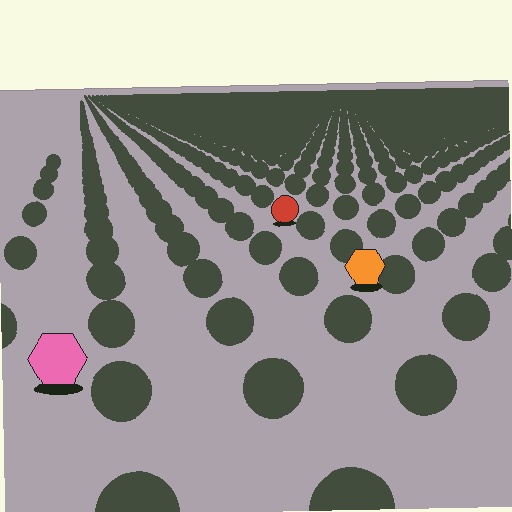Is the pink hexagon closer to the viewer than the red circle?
Yes. The pink hexagon is closer — you can tell from the texture gradient: the ground texture is coarser near it.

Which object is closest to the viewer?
The pink hexagon is closest. The texture marks near it are larger and more spread out.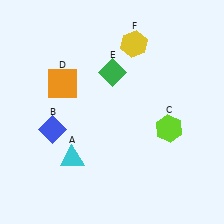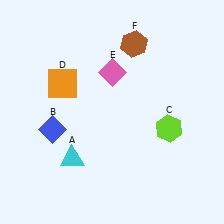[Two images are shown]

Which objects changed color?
E changed from green to pink. F changed from yellow to brown.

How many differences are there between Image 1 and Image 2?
There are 2 differences between the two images.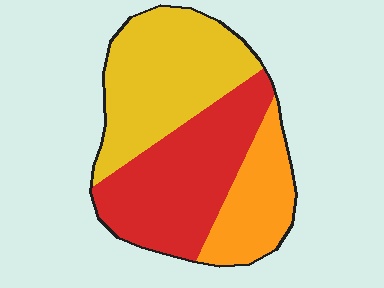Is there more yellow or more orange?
Yellow.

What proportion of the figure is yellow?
Yellow covers about 40% of the figure.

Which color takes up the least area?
Orange, at roughly 20%.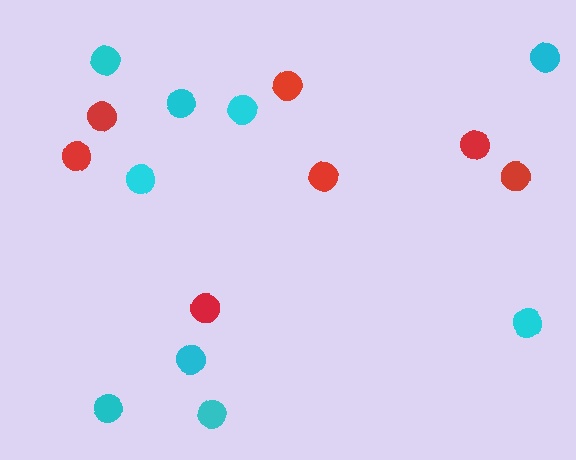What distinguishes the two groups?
There are 2 groups: one group of red circles (7) and one group of cyan circles (9).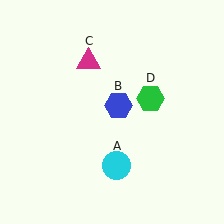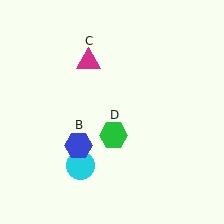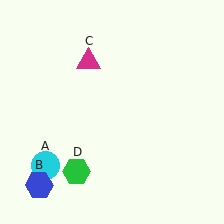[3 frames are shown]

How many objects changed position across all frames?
3 objects changed position: cyan circle (object A), blue hexagon (object B), green hexagon (object D).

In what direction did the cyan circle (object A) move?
The cyan circle (object A) moved left.